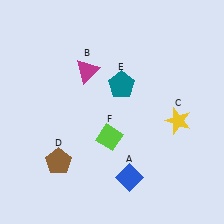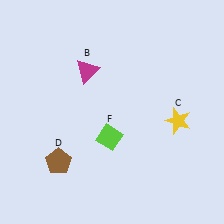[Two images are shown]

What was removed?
The blue diamond (A), the teal pentagon (E) were removed in Image 2.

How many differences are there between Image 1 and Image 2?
There are 2 differences between the two images.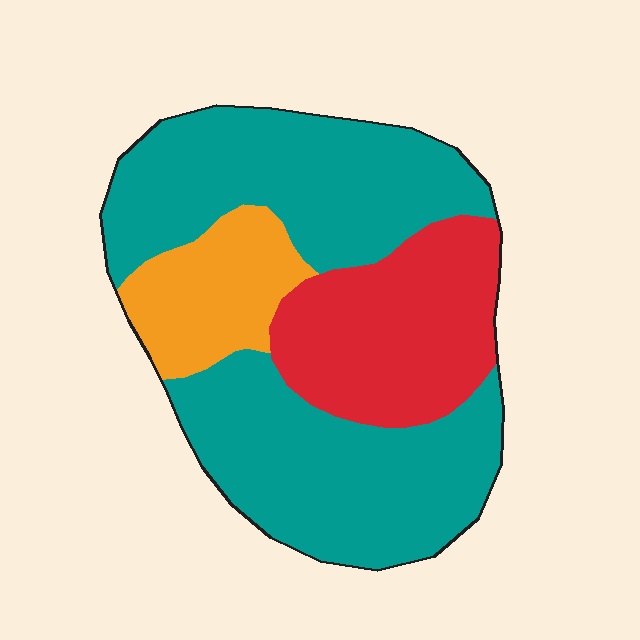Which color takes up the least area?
Orange, at roughly 15%.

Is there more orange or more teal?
Teal.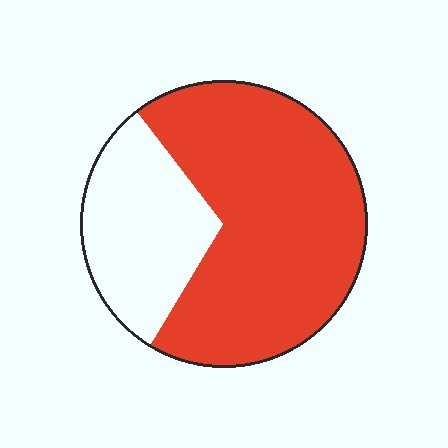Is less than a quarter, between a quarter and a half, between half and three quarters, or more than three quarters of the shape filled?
Between half and three quarters.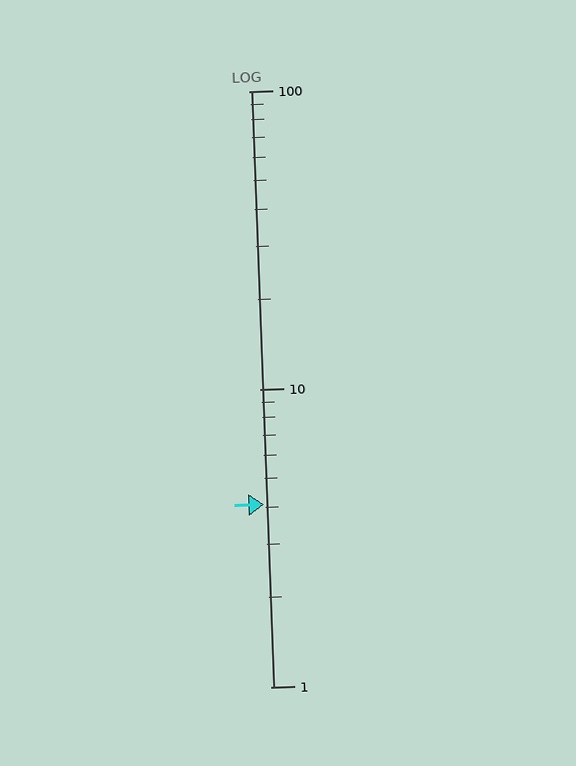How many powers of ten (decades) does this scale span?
The scale spans 2 decades, from 1 to 100.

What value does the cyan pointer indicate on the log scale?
The pointer indicates approximately 4.1.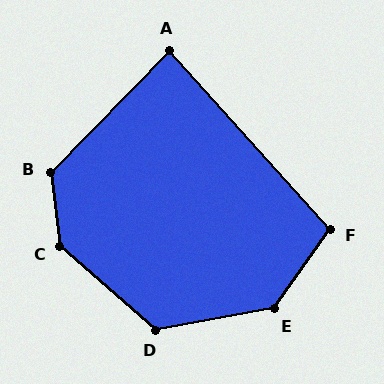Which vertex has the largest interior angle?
C, at approximately 139 degrees.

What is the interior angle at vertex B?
Approximately 128 degrees (obtuse).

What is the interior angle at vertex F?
Approximately 103 degrees (obtuse).